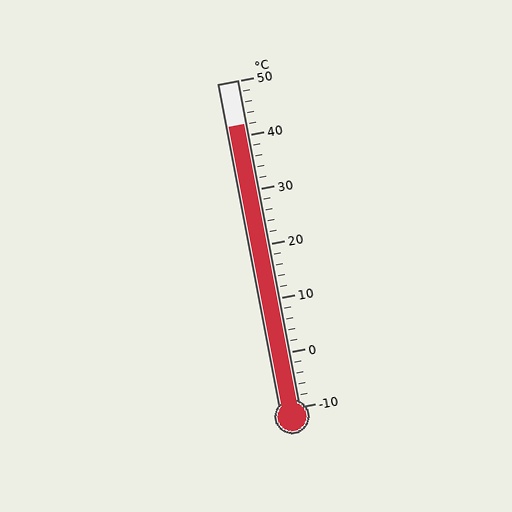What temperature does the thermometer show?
The thermometer shows approximately 42°C.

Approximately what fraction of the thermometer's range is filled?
The thermometer is filled to approximately 85% of its range.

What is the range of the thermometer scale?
The thermometer scale ranges from -10°C to 50°C.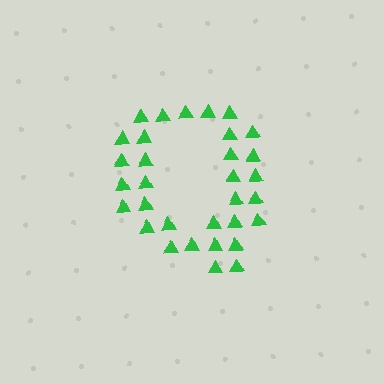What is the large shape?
The large shape is the letter Q.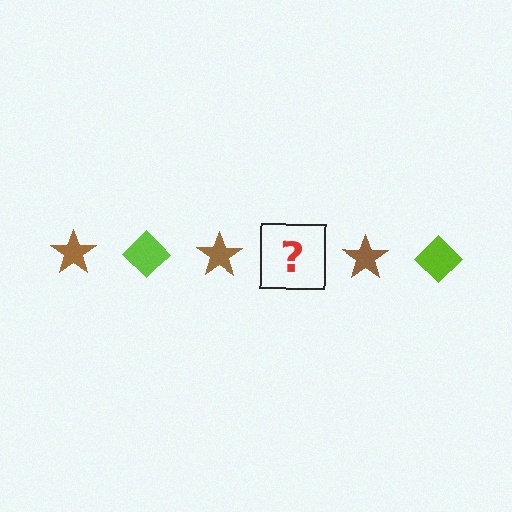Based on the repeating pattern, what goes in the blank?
The blank should be a lime diamond.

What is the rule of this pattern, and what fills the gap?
The rule is that the pattern alternates between brown star and lime diamond. The gap should be filled with a lime diamond.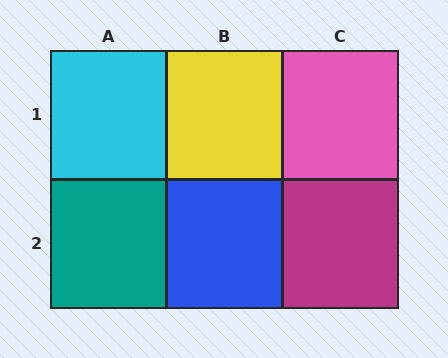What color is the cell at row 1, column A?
Cyan.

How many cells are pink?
1 cell is pink.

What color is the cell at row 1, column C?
Pink.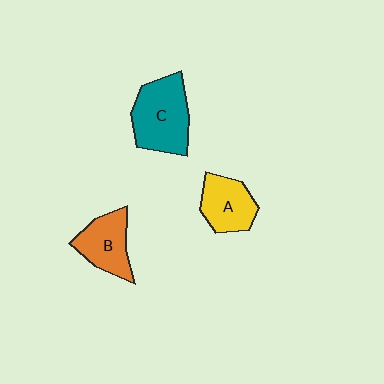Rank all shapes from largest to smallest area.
From largest to smallest: C (teal), B (orange), A (yellow).